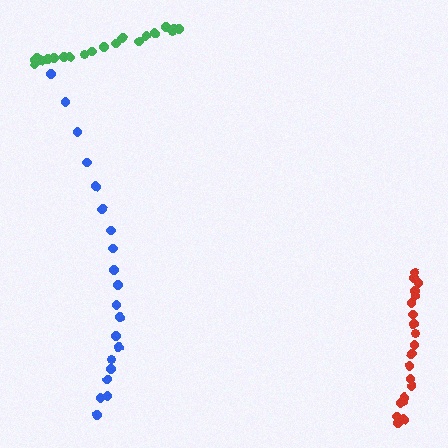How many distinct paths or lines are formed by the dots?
There are 3 distinct paths.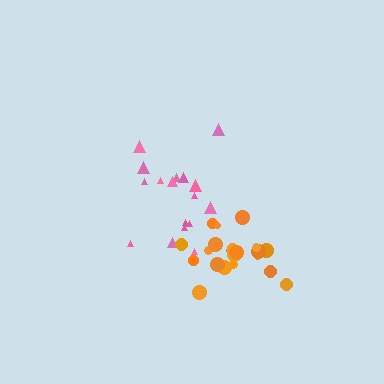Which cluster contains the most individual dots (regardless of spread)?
Orange (21).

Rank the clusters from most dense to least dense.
orange, pink.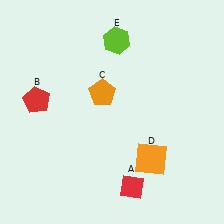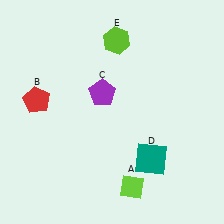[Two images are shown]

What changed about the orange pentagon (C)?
In Image 1, C is orange. In Image 2, it changed to purple.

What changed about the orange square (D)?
In Image 1, D is orange. In Image 2, it changed to teal.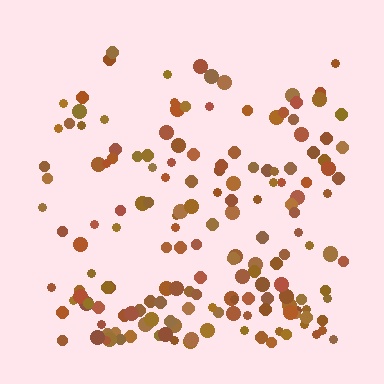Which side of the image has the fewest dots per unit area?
The top.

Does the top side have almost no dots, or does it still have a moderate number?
Still a moderate number, just noticeably fewer than the bottom.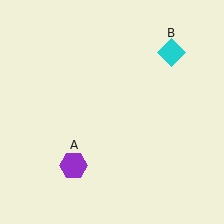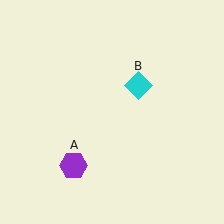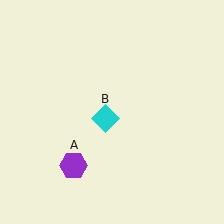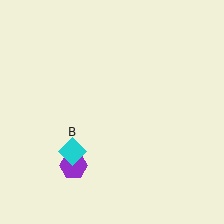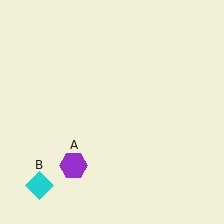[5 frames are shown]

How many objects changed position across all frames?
1 object changed position: cyan diamond (object B).